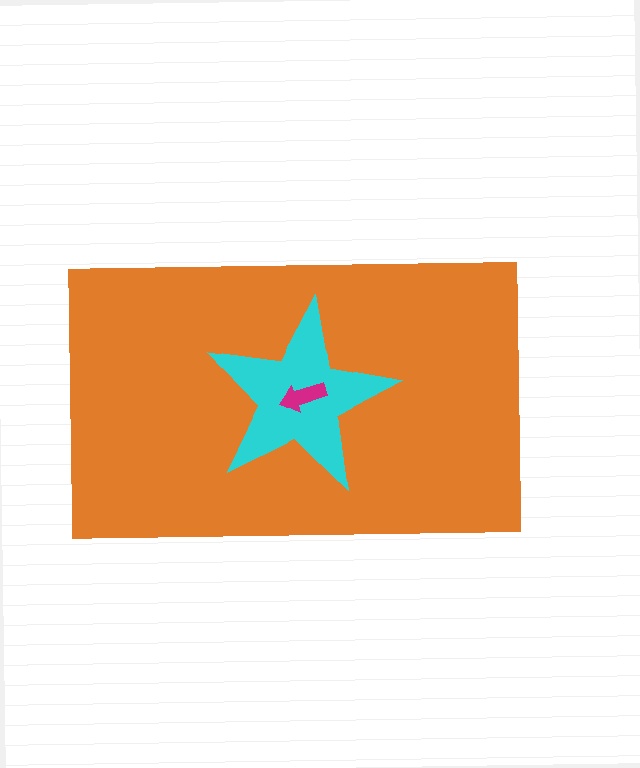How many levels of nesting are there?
3.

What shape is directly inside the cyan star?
The magenta arrow.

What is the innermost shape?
The magenta arrow.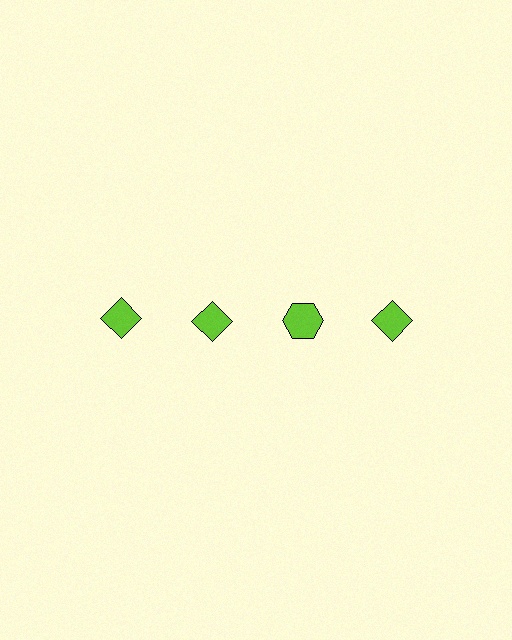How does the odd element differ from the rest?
It has a different shape: hexagon instead of diamond.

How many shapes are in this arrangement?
There are 4 shapes arranged in a grid pattern.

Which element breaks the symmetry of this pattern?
The lime hexagon in the top row, center column breaks the symmetry. All other shapes are lime diamonds.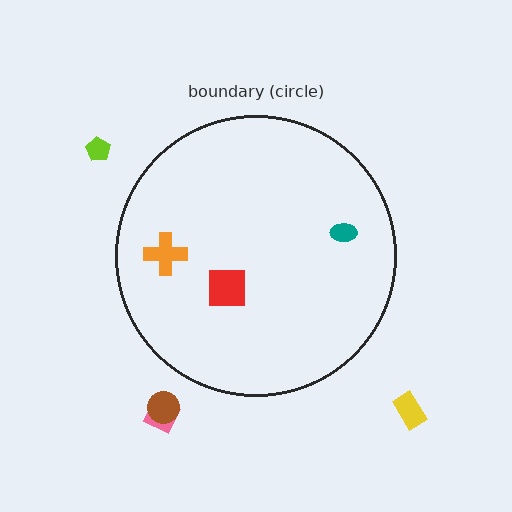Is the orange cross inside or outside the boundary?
Inside.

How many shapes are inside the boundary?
3 inside, 4 outside.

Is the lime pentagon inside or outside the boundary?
Outside.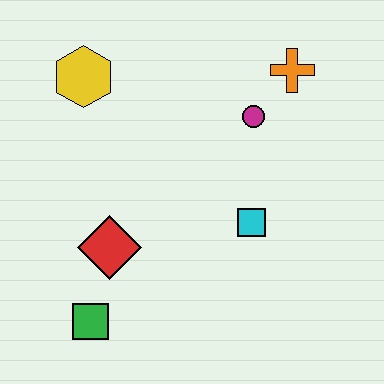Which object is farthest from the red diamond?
The orange cross is farthest from the red diamond.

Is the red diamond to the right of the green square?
Yes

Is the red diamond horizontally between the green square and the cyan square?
Yes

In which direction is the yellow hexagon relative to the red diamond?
The yellow hexagon is above the red diamond.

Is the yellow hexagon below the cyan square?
No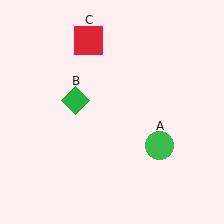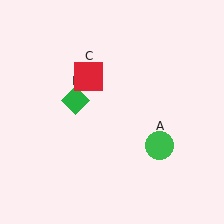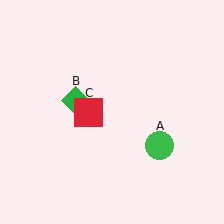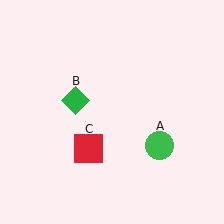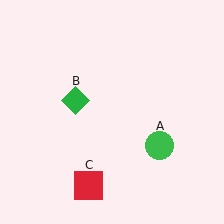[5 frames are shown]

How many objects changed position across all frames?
1 object changed position: red square (object C).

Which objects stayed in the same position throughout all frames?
Green circle (object A) and green diamond (object B) remained stationary.